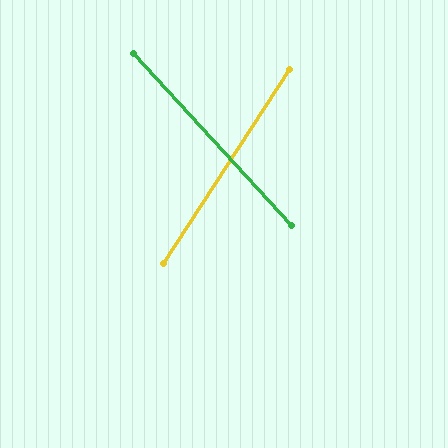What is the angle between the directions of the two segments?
Approximately 76 degrees.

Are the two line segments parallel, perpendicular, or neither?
Neither parallel nor perpendicular — they differ by about 76°.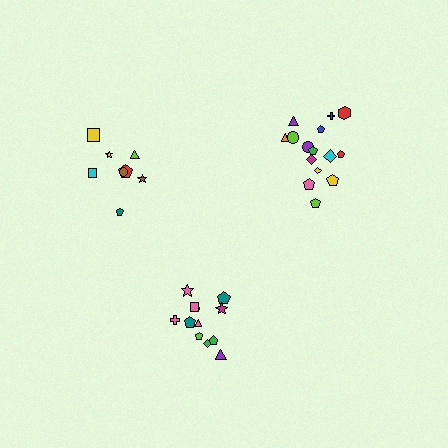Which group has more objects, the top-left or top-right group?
The top-right group.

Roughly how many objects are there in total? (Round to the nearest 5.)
Roughly 35 objects in total.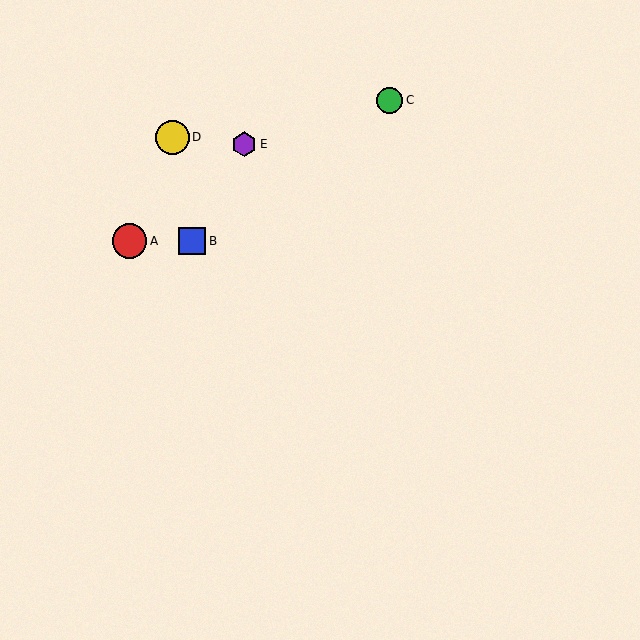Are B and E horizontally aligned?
No, B is at y≈241 and E is at y≈144.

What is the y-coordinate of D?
Object D is at y≈137.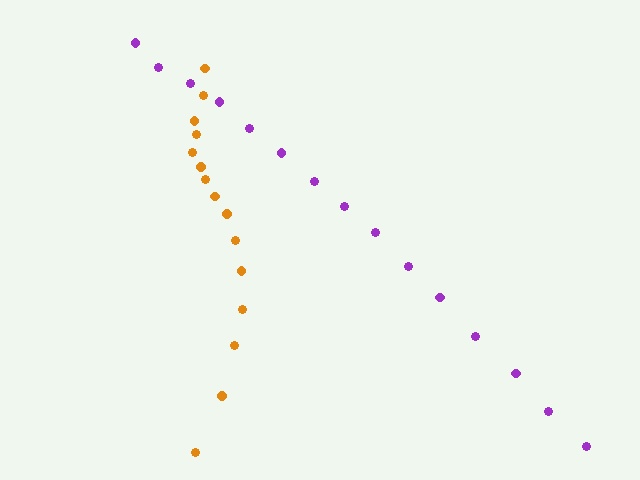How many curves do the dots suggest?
There are 2 distinct paths.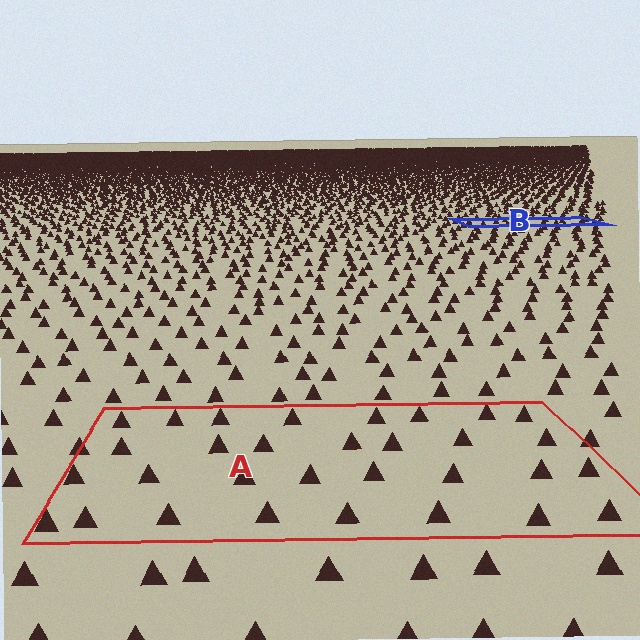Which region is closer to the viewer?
Region A is closer. The texture elements there are larger and more spread out.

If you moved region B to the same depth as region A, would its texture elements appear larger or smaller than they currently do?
They would appear larger. At a closer depth, the same texture elements are projected at a bigger on-screen size.